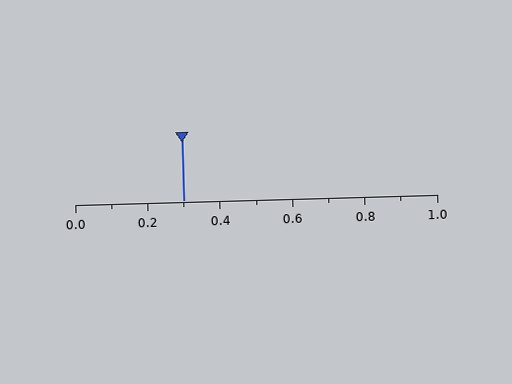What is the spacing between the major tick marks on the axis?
The major ticks are spaced 0.2 apart.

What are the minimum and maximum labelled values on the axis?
The axis runs from 0.0 to 1.0.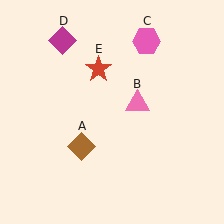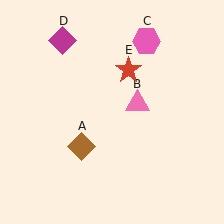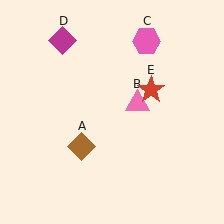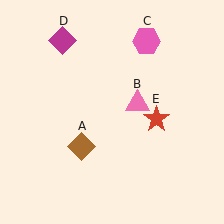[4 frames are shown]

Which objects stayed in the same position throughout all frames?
Brown diamond (object A) and pink triangle (object B) and pink hexagon (object C) and magenta diamond (object D) remained stationary.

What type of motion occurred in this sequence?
The red star (object E) rotated clockwise around the center of the scene.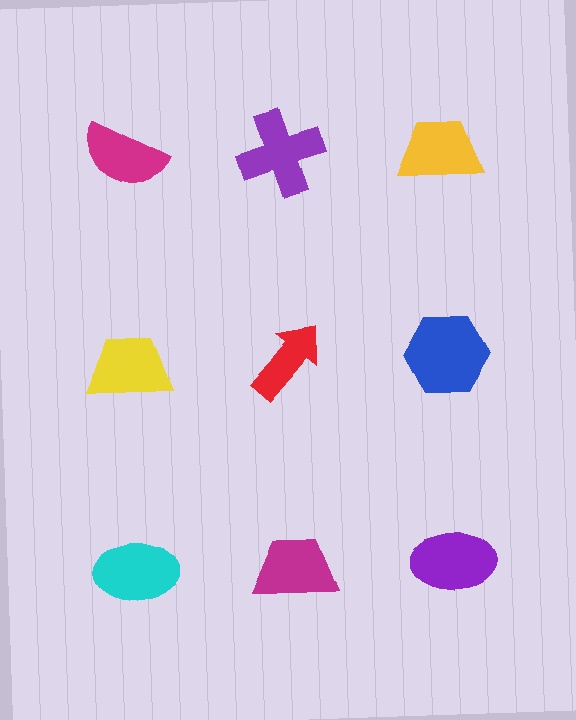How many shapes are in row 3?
3 shapes.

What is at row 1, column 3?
A yellow trapezoid.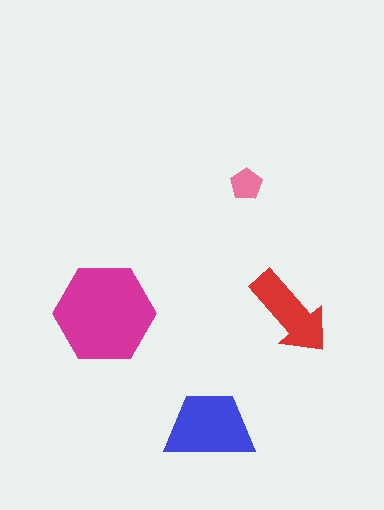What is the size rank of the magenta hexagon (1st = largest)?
1st.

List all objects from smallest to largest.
The pink pentagon, the red arrow, the blue trapezoid, the magenta hexagon.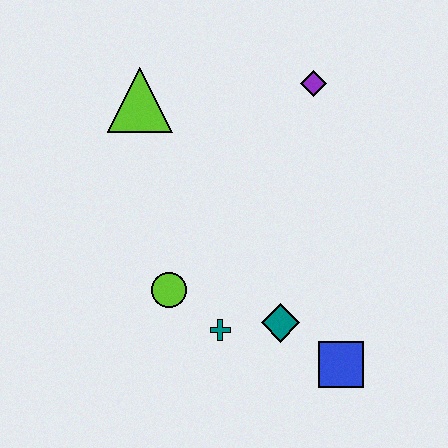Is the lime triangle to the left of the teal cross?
Yes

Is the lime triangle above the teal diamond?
Yes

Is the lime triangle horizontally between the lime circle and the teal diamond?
No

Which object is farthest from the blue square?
The lime triangle is farthest from the blue square.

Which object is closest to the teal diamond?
The teal cross is closest to the teal diamond.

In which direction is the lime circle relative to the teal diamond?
The lime circle is to the left of the teal diamond.